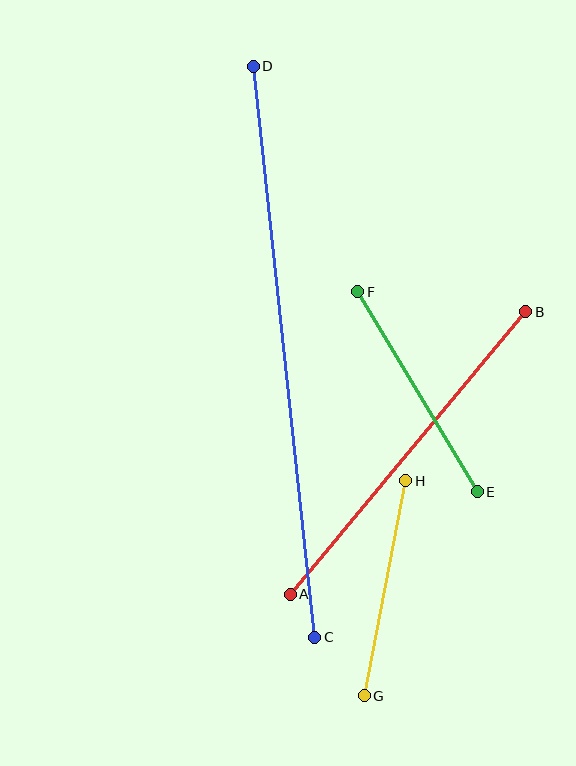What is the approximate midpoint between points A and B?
The midpoint is at approximately (408, 453) pixels.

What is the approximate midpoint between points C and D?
The midpoint is at approximately (284, 352) pixels.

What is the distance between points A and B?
The distance is approximately 368 pixels.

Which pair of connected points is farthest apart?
Points C and D are farthest apart.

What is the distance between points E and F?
The distance is approximately 233 pixels.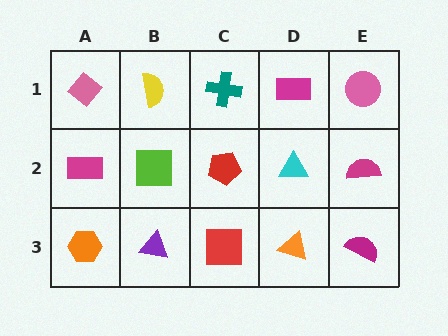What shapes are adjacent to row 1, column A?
A magenta rectangle (row 2, column A), a yellow semicircle (row 1, column B).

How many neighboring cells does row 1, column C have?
3.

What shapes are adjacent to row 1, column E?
A magenta semicircle (row 2, column E), a magenta rectangle (row 1, column D).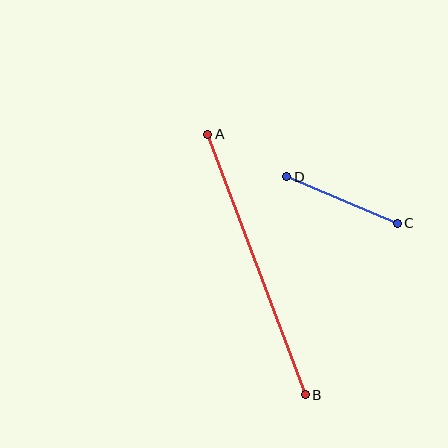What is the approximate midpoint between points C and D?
The midpoint is at approximately (342, 200) pixels.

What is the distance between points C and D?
The distance is approximately 120 pixels.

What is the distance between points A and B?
The distance is approximately 278 pixels.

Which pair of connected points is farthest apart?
Points A and B are farthest apart.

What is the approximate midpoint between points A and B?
The midpoint is at approximately (256, 264) pixels.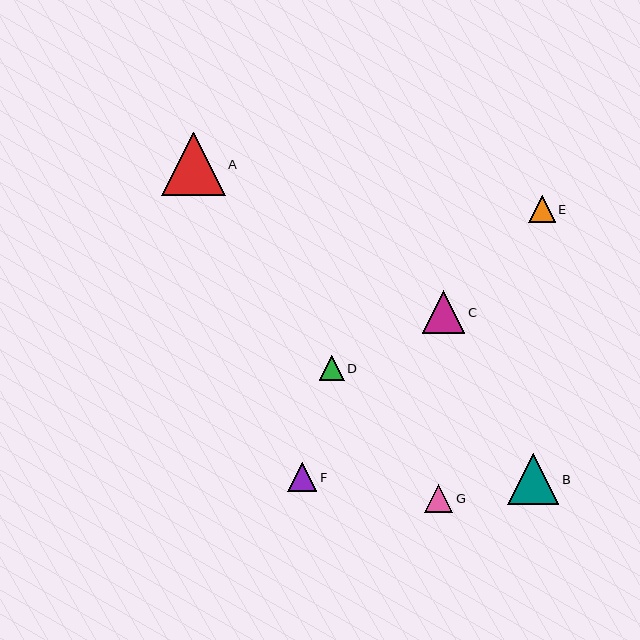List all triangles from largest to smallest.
From largest to smallest: A, B, C, F, G, E, D.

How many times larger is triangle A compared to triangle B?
Triangle A is approximately 1.2 times the size of triangle B.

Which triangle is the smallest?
Triangle D is the smallest with a size of approximately 25 pixels.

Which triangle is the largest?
Triangle A is the largest with a size of approximately 64 pixels.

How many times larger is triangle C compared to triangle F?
Triangle C is approximately 1.5 times the size of triangle F.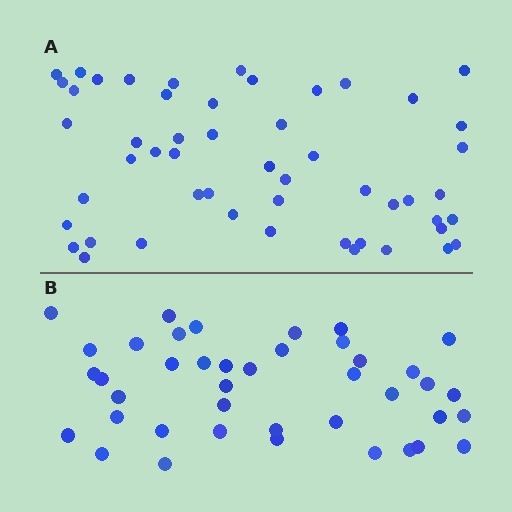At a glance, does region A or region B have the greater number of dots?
Region A (the top region) has more dots.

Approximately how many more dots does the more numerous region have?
Region A has roughly 12 or so more dots than region B.